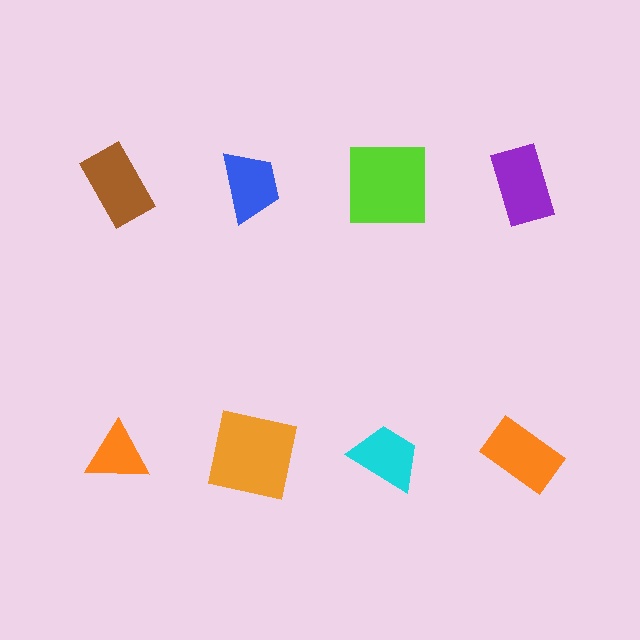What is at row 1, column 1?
A brown rectangle.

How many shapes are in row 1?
4 shapes.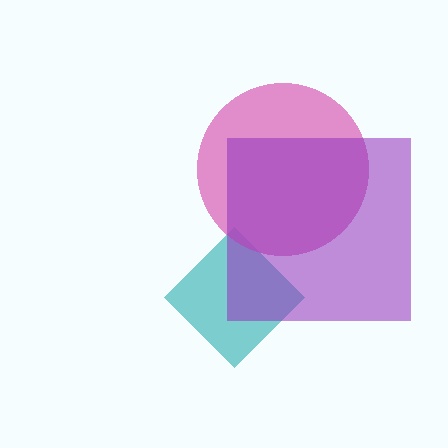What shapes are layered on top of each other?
The layered shapes are: a teal diamond, a pink circle, a purple square.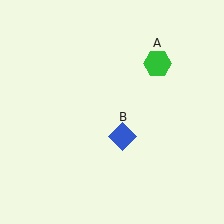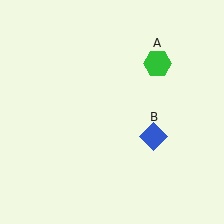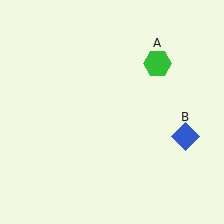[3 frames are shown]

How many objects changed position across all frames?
1 object changed position: blue diamond (object B).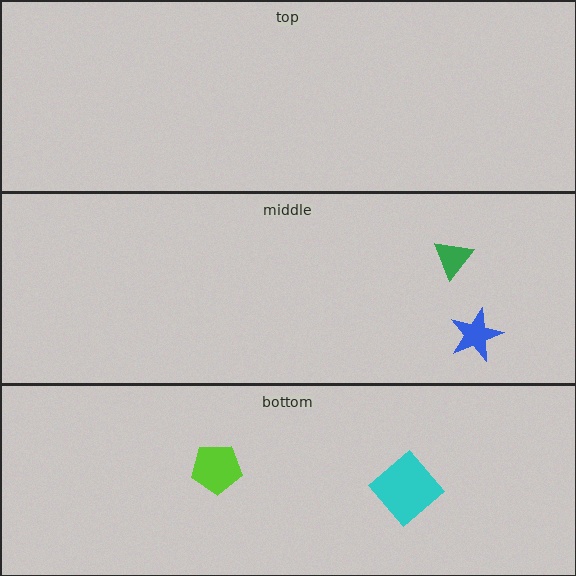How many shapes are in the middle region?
2.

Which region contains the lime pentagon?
The bottom region.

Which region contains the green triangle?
The middle region.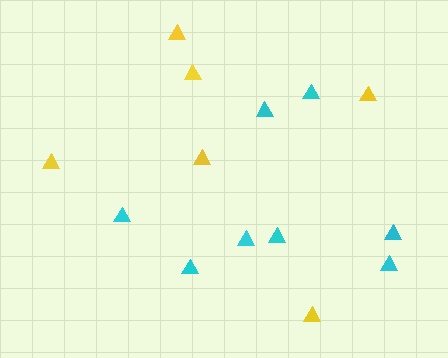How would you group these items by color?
There are 2 groups: one group of yellow triangles (6) and one group of cyan triangles (8).